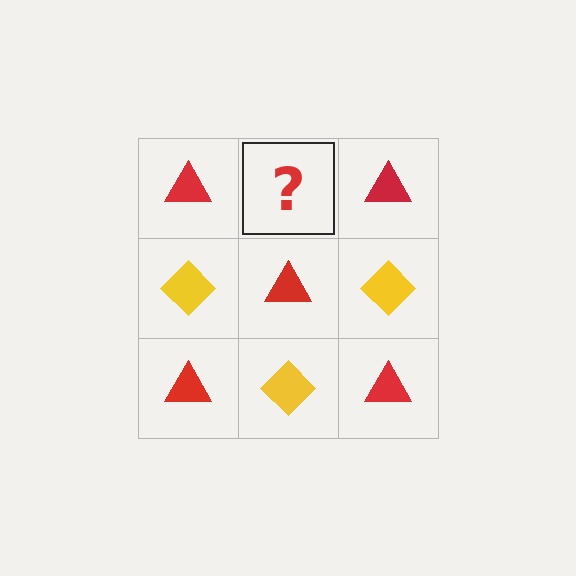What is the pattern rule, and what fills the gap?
The rule is that it alternates red triangle and yellow diamond in a checkerboard pattern. The gap should be filled with a yellow diamond.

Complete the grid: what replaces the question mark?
The question mark should be replaced with a yellow diamond.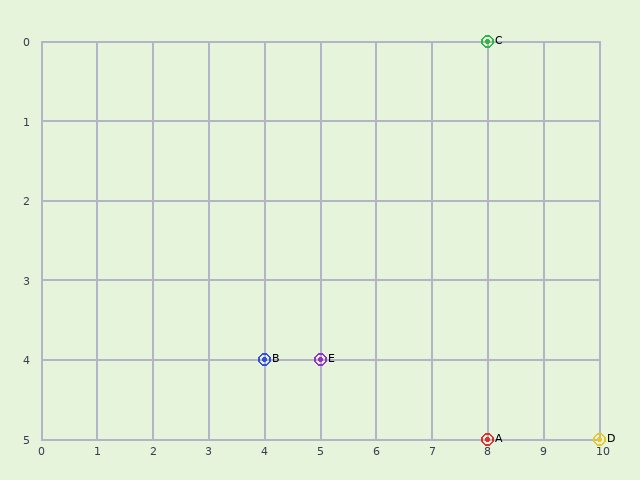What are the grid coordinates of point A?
Point A is at grid coordinates (8, 5).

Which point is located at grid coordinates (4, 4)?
Point B is at (4, 4).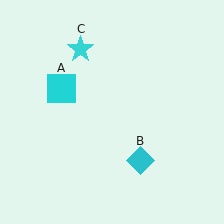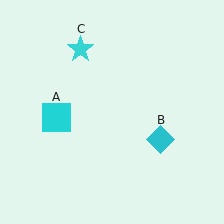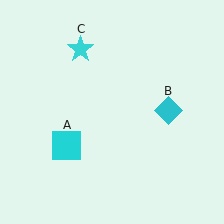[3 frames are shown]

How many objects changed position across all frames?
2 objects changed position: cyan square (object A), cyan diamond (object B).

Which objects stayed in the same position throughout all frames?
Cyan star (object C) remained stationary.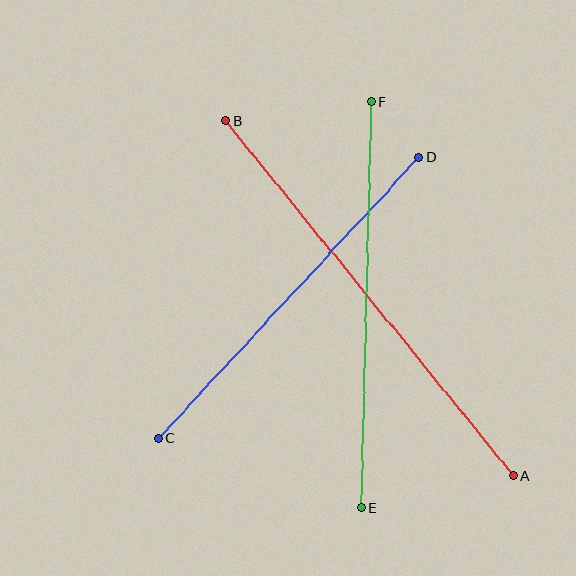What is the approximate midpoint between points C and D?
The midpoint is at approximately (289, 298) pixels.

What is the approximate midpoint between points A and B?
The midpoint is at approximately (369, 298) pixels.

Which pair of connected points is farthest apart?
Points A and B are farthest apart.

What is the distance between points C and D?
The distance is approximately 383 pixels.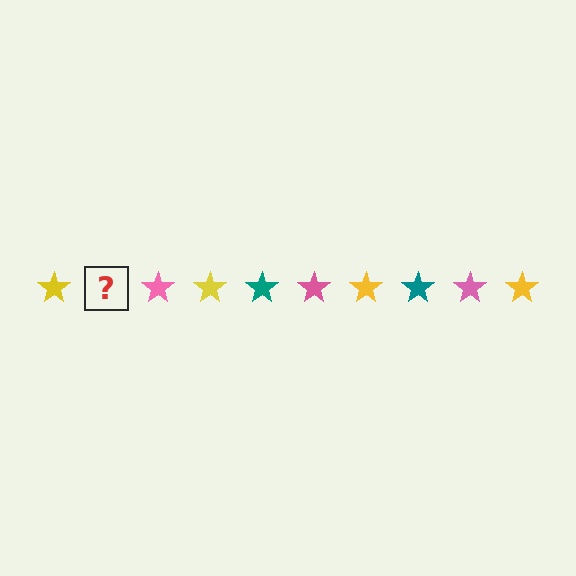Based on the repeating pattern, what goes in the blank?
The blank should be a teal star.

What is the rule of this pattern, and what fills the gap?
The rule is that the pattern cycles through yellow, teal, pink stars. The gap should be filled with a teal star.